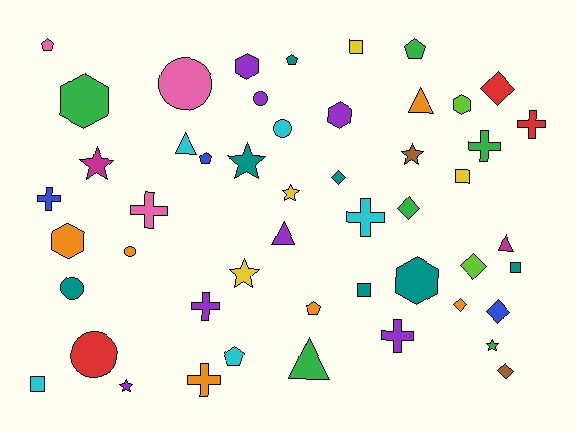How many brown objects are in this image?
There are 2 brown objects.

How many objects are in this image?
There are 50 objects.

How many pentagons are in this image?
There are 6 pentagons.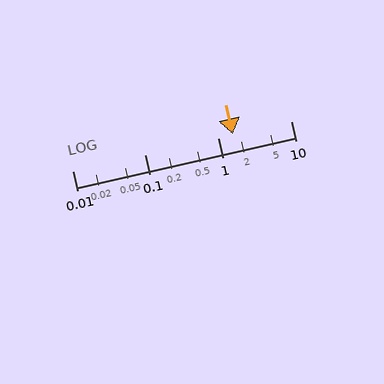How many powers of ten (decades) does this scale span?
The scale spans 3 decades, from 0.01 to 10.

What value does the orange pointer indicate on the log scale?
The pointer indicates approximately 1.6.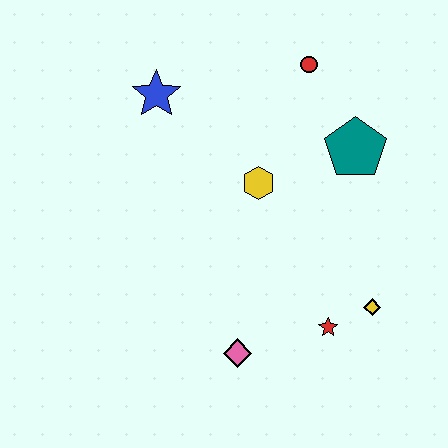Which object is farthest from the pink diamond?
The red circle is farthest from the pink diamond.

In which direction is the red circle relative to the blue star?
The red circle is to the right of the blue star.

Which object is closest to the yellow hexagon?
The teal pentagon is closest to the yellow hexagon.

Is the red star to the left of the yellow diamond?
Yes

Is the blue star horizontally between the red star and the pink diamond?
No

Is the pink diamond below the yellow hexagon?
Yes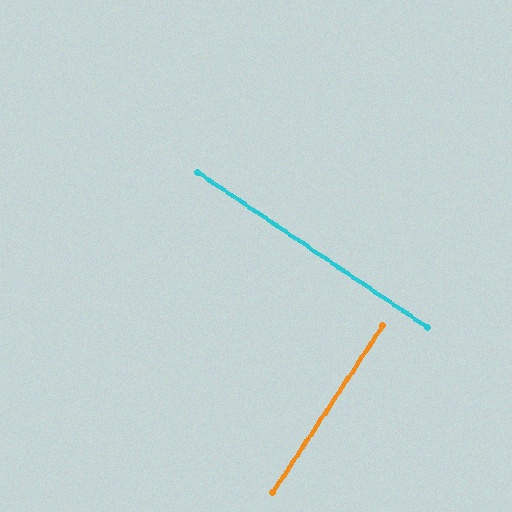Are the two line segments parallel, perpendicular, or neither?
Perpendicular — they meet at approximately 89°.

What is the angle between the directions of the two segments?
Approximately 89 degrees.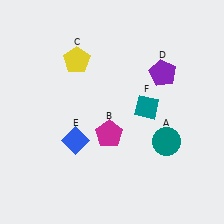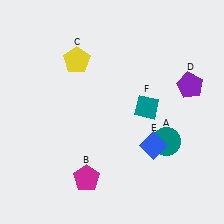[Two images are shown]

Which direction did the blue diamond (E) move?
The blue diamond (E) moved right.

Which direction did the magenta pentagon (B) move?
The magenta pentagon (B) moved down.